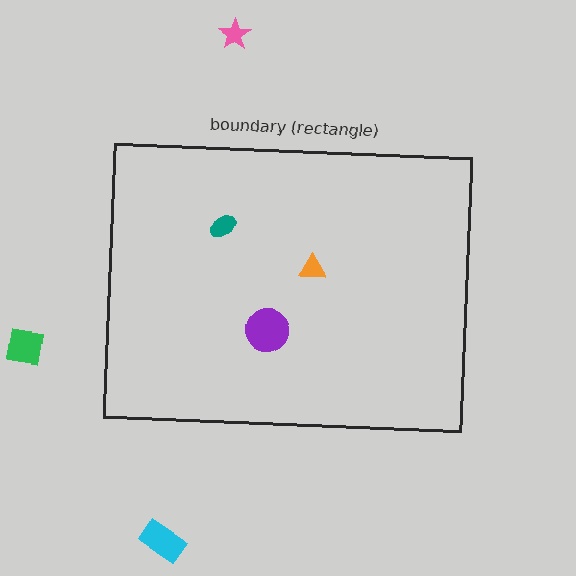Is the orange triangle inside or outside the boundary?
Inside.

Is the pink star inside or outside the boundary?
Outside.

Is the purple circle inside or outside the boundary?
Inside.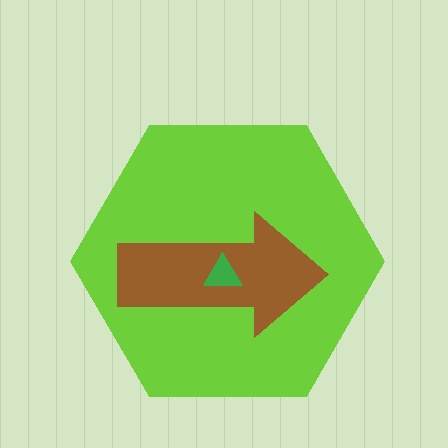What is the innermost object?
The green triangle.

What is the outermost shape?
The lime hexagon.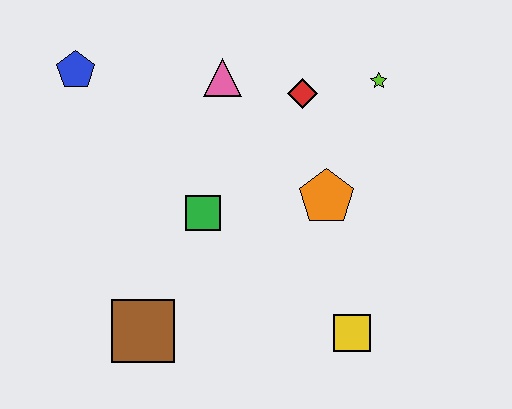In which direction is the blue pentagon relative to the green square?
The blue pentagon is above the green square.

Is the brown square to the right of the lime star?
No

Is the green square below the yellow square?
No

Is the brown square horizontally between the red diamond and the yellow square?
No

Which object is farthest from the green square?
The lime star is farthest from the green square.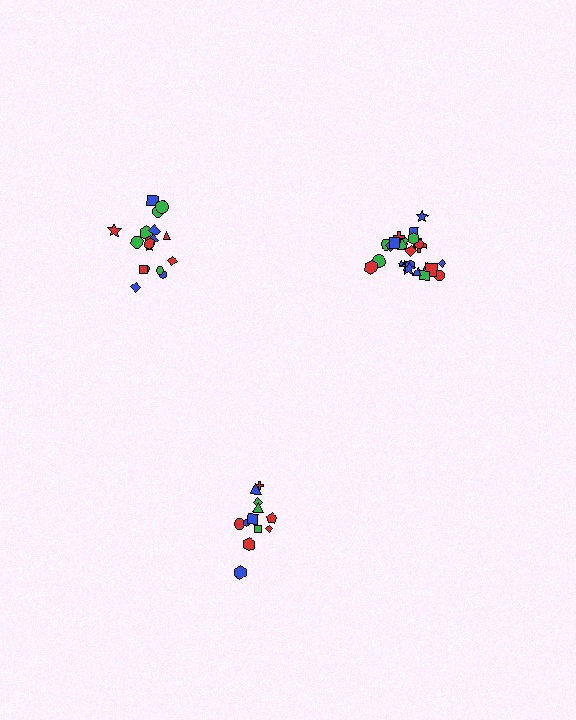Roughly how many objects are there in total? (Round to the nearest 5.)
Roughly 55 objects in total.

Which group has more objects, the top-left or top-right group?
The top-right group.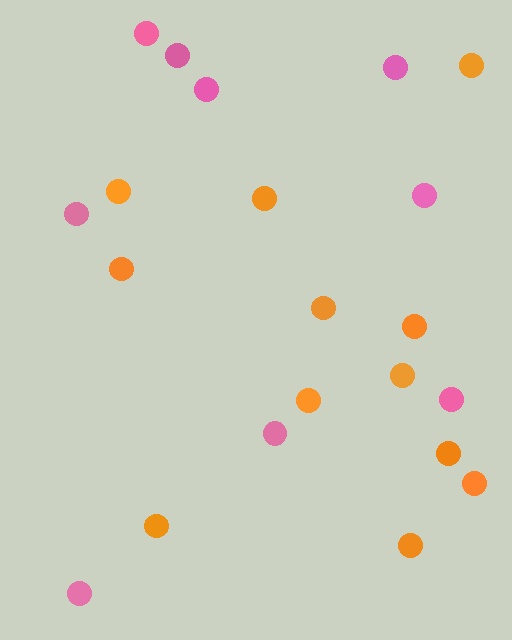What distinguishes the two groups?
There are 2 groups: one group of pink circles (9) and one group of orange circles (12).